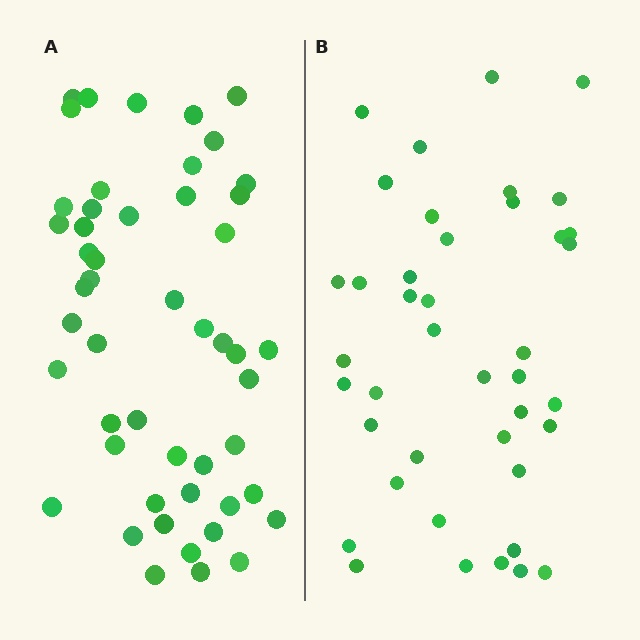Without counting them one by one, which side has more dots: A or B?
Region A (the left region) has more dots.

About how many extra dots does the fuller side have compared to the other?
Region A has roughly 8 or so more dots than region B.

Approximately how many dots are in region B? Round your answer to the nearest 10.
About 40 dots. (The exact count is 41, which rounds to 40.)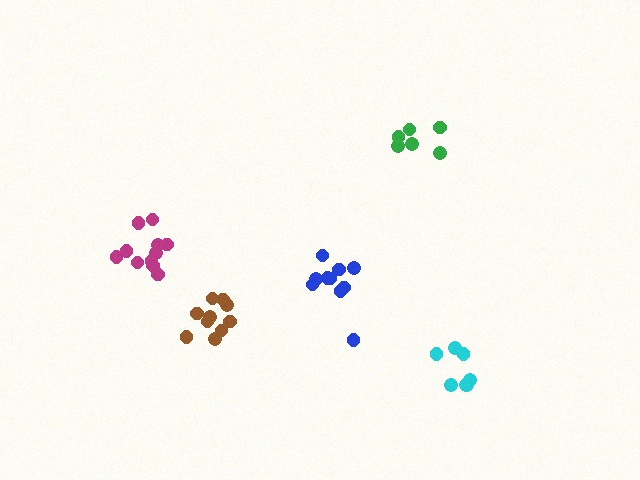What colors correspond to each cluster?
The clusters are colored: blue, brown, cyan, green, magenta.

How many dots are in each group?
Group 1: 10 dots, Group 2: 10 dots, Group 3: 7 dots, Group 4: 6 dots, Group 5: 11 dots (44 total).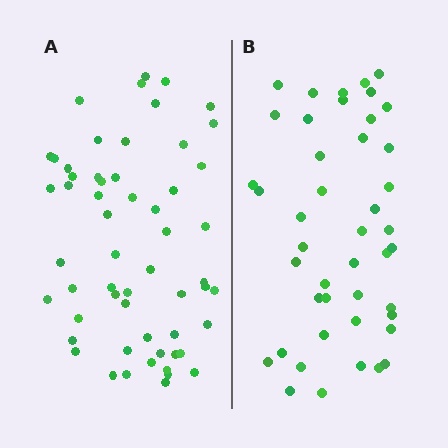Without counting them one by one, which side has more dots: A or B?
Region A (the left region) has more dots.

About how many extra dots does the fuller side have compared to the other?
Region A has approximately 15 more dots than region B.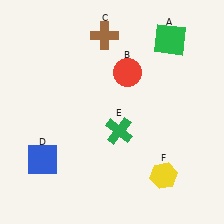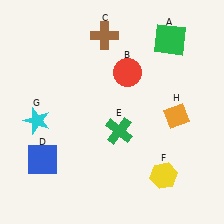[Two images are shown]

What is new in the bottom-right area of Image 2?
An orange diamond (H) was added in the bottom-right area of Image 2.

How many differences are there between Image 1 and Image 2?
There are 2 differences between the two images.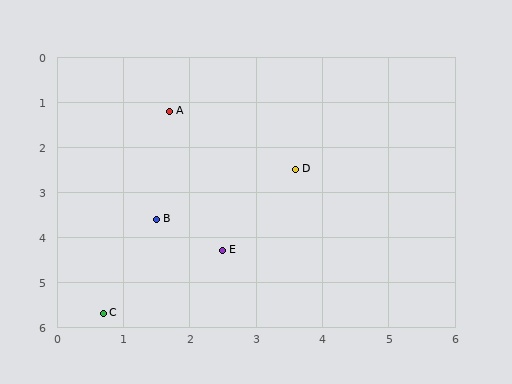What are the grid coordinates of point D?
Point D is at approximately (3.6, 2.5).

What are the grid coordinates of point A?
Point A is at approximately (1.7, 1.2).